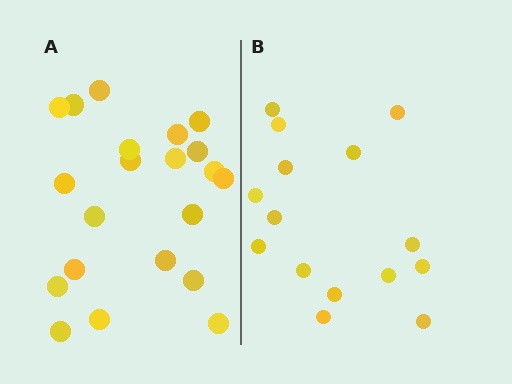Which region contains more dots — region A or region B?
Region A (the left region) has more dots.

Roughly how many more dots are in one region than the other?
Region A has about 6 more dots than region B.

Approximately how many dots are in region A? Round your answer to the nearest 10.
About 20 dots. (The exact count is 21, which rounds to 20.)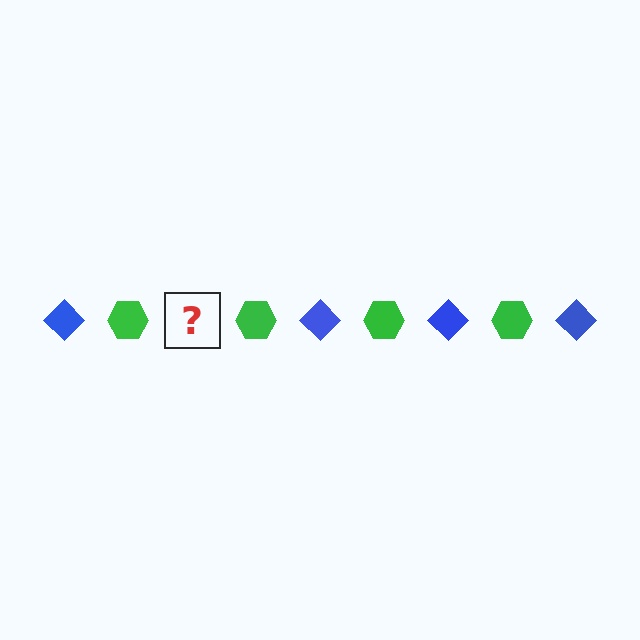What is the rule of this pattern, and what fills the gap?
The rule is that the pattern alternates between blue diamond and green hexagon. The gap should be filled with a blue diamond.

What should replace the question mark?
The question mark should be replaced with a blue diamond.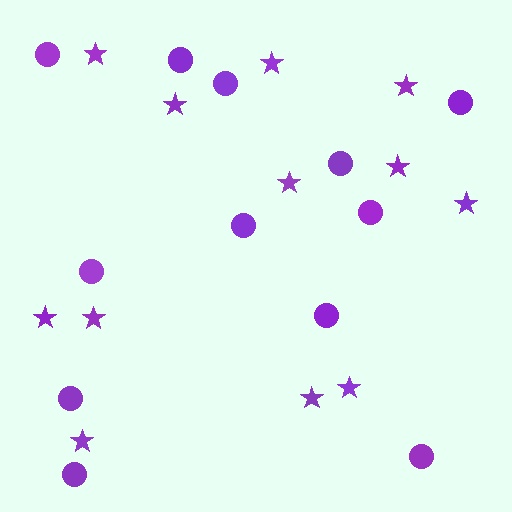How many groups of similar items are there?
There are 2 groups: one group of stars (12) and one group of circles (12).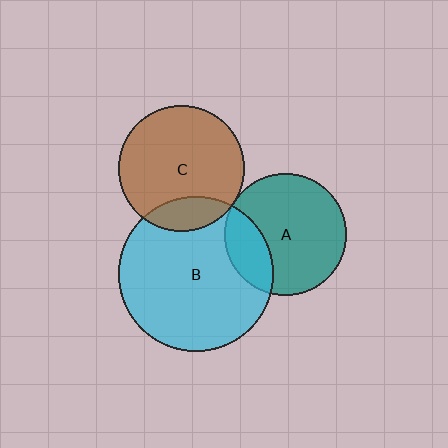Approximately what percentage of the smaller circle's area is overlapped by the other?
Approximately 25%.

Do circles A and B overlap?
Yes.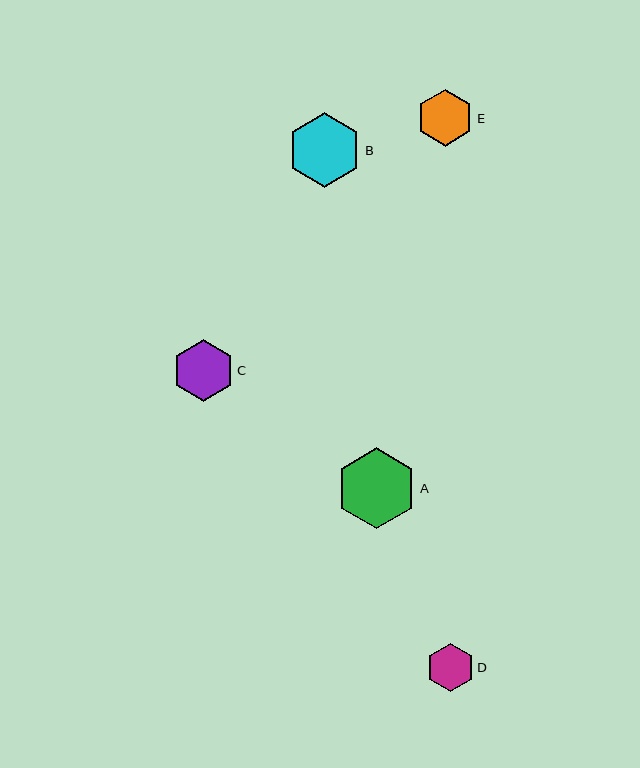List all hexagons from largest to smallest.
From largest to smallest: A, B, C, E, D.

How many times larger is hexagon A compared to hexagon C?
Hexagon A is approximately 1.3 times the size of hexagon C.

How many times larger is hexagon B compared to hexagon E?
Hexagon B is approximately 1.3 times the size of hexagon E.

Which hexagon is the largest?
Hexagon A is the largest with a size of approximately 81 pixels.